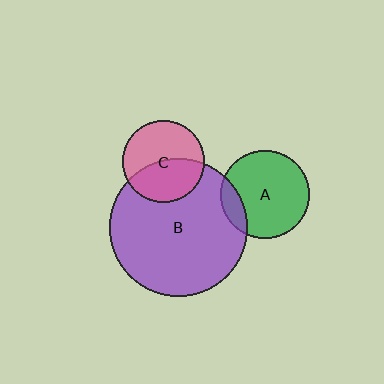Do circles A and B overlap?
Yes.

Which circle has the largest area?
Circle B (purple).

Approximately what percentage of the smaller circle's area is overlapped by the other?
Approximately 15%.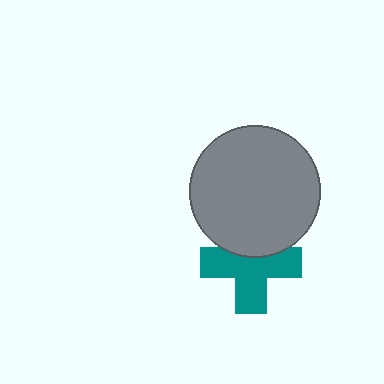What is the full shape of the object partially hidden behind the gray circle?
The partially hidden object is a teal cross.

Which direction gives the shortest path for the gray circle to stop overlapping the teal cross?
Moving up gives the shortest separation.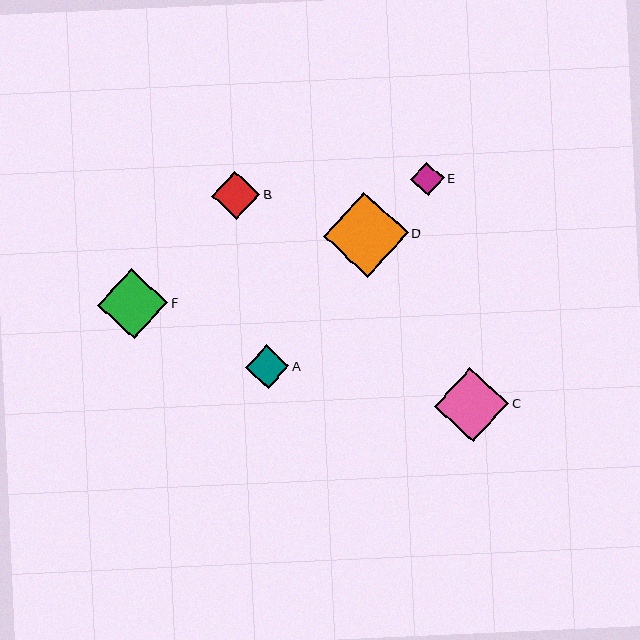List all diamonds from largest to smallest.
From largest to smallest: D, C, F, B, A, E.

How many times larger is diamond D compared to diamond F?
Diamond D is approximately 1.2 times the size of diamond F.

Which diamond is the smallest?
Diamond E is the smallest with a size of approximately 33 pixels.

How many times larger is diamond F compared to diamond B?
Diamond F is approximately 1.5 times the size of diamond B.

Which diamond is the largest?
Diamond D is the largest with a size of approximately 85 pixels.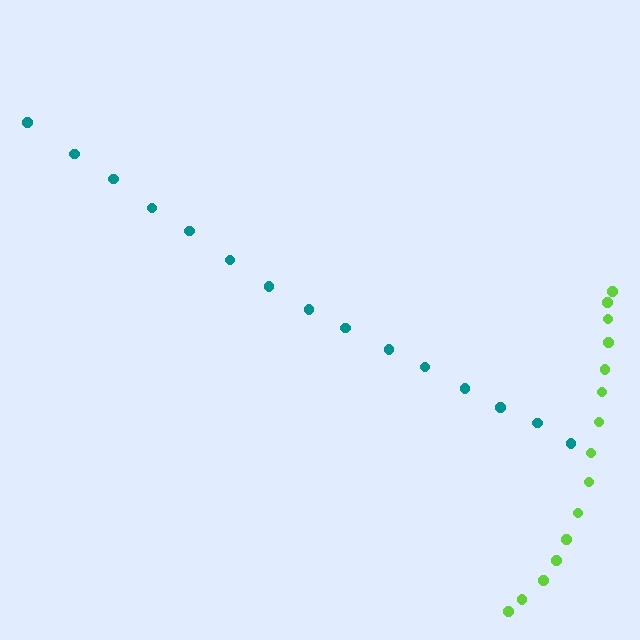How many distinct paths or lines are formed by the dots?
There are 2 distinct paths.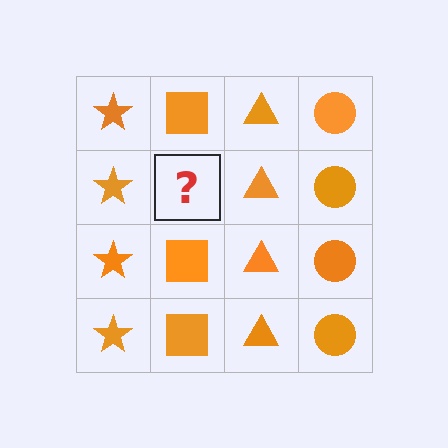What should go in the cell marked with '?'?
The missing cell should contain an orange square.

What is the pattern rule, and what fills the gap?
The rule is that each column has a consistent shape. The gap should be filled with an orange square.